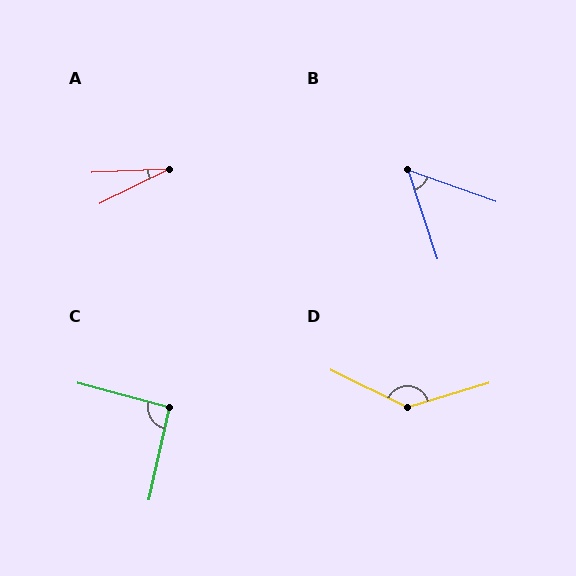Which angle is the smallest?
A, at approximately 24 degrees.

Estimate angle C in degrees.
Approximately 93 degrees.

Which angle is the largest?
D, at approximately 138 degrees.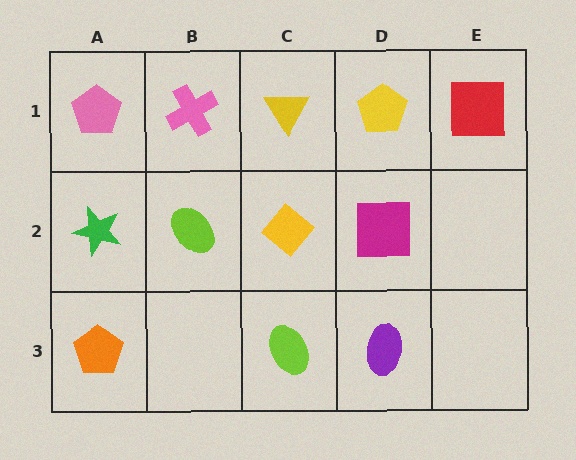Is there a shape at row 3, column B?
No, that cell is empty.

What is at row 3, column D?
A purple ellipse.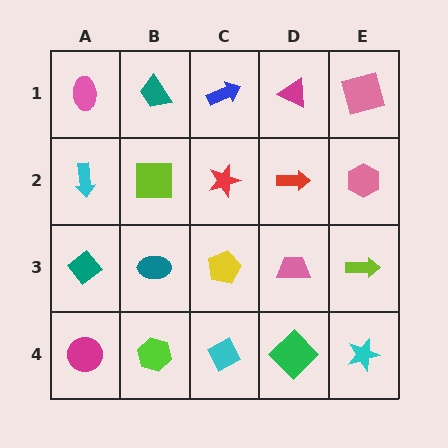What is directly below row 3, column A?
A magenta circle.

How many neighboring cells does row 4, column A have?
2.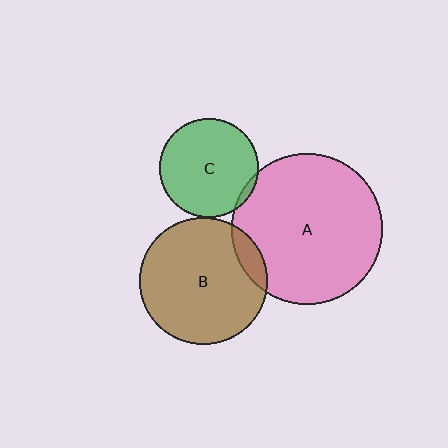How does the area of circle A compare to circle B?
Approximately 1.4 times.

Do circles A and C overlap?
Yes.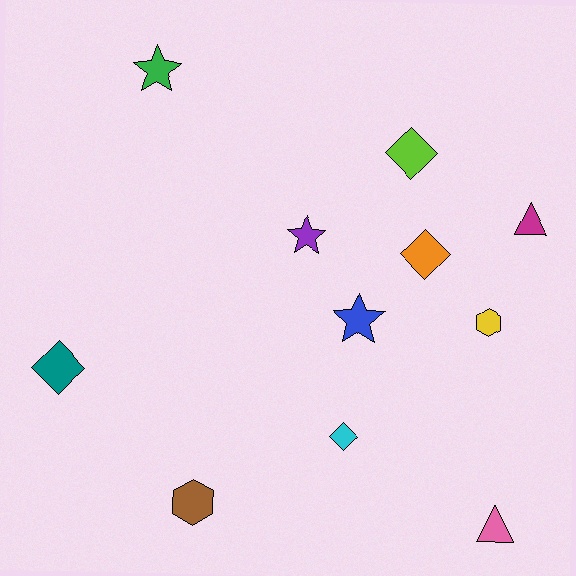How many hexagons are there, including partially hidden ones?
There are 2 hexagons.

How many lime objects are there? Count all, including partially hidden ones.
There is 1 lime object.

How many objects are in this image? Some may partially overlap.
There are 11 objects.